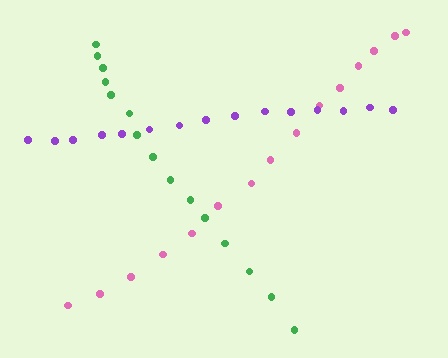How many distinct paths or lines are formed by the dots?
There are 3 distinct paths.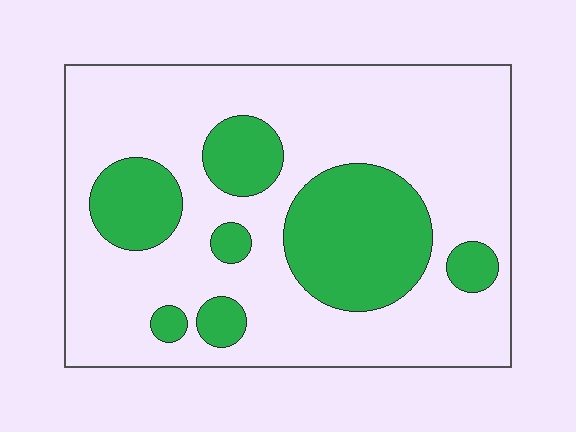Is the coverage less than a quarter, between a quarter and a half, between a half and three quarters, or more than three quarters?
Between a quarter and a half.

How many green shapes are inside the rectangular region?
7.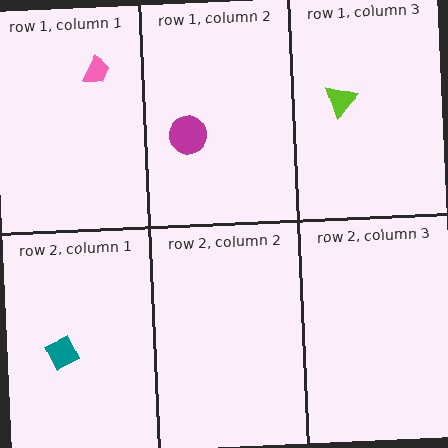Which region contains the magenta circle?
The row 1, column 2 region.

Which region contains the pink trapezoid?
The row 1, column 1 region.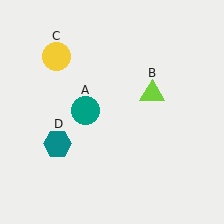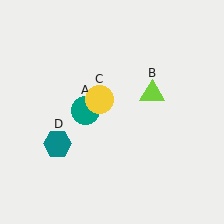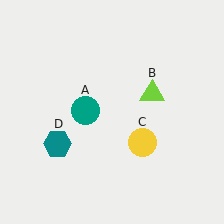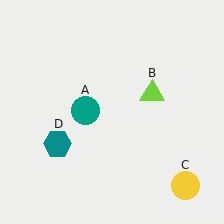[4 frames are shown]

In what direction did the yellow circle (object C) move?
The yellow circle (object C) moved down and to the right.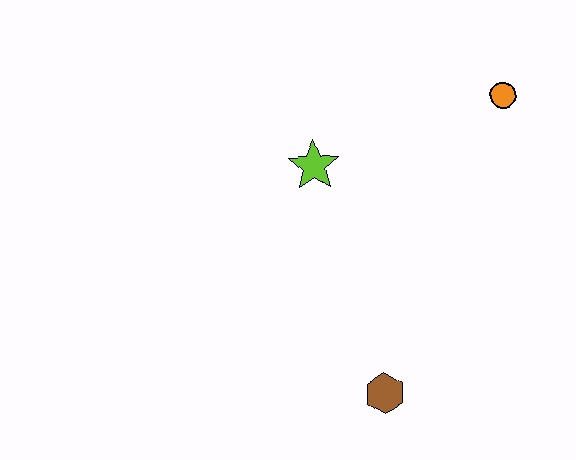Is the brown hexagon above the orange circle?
No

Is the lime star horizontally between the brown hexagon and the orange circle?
No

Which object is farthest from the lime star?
The brown hexagon is farthest from the lime star.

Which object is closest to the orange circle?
The lime star is closest to the orange circle.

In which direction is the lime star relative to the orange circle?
The lime star is to the left of the orange circle.